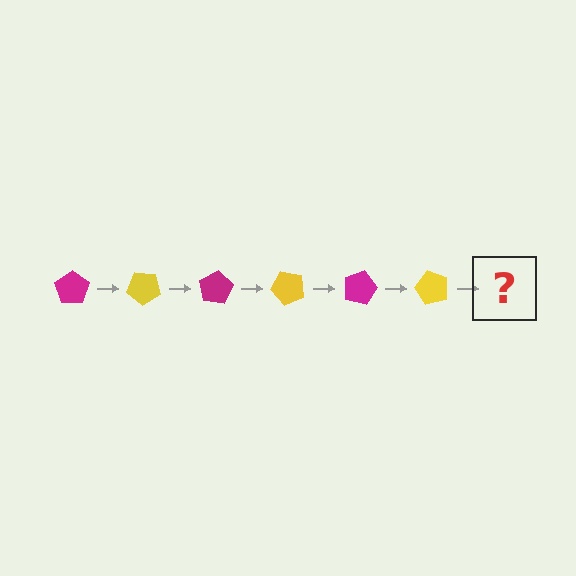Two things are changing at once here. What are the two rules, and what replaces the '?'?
The two rules are that it rotates 40 degrees each step and the color cycles through magenta and yellow. The '?' should be a magenta pentagon, rotated 240 degrees from the start.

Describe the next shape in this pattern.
It should be a magenta pentagon, rotated 240 degrees from the start.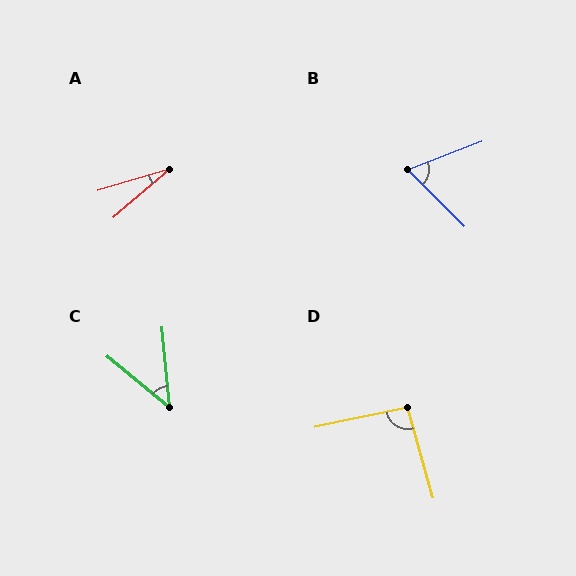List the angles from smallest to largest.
A (24°), C (45°), B (66°), D (94°).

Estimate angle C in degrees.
Approximately 45 degrees.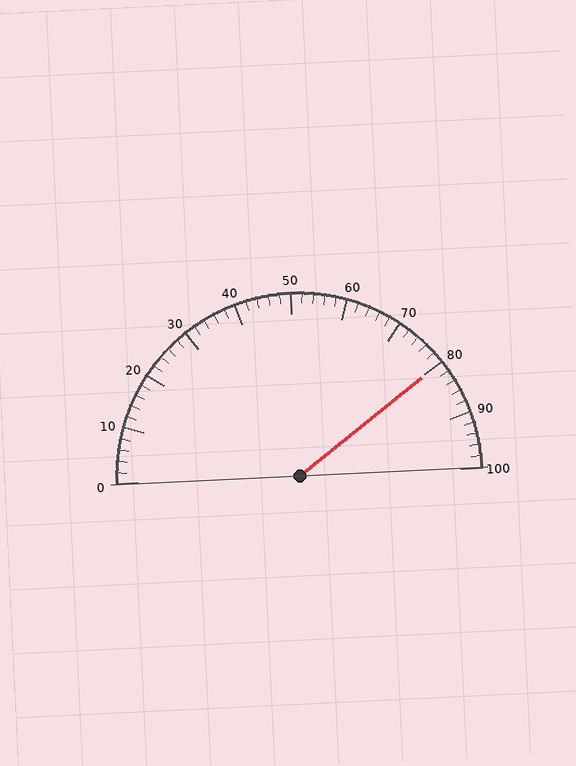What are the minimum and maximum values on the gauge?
The gauge ranges from 0 to 100.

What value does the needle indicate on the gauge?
The needle indicates approximately 80.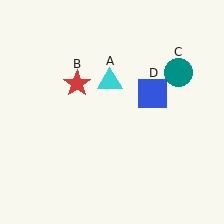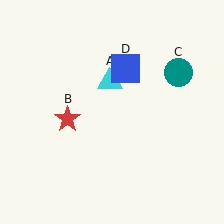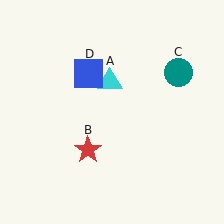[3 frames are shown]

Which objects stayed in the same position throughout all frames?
Cyan triangle (object A) and teal circle (object C) remained stationary.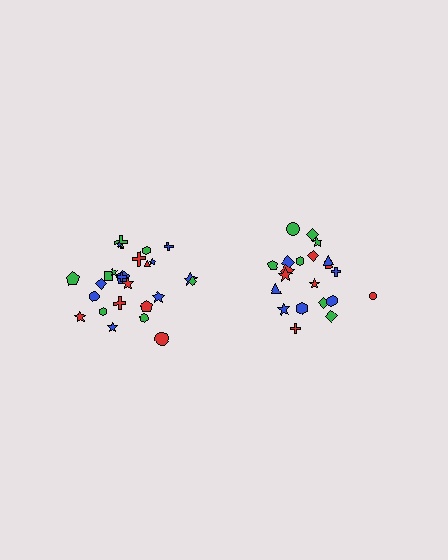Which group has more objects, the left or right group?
The left group.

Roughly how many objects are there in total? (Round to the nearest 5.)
Roughly 45 objects in total.